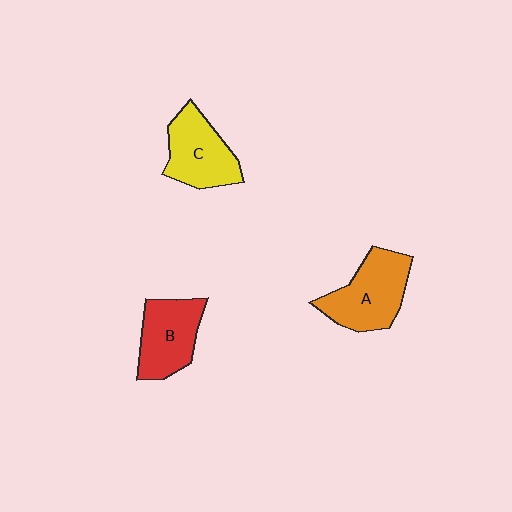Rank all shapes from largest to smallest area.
From largest to smallest: A (orange), C (yellow), B (red).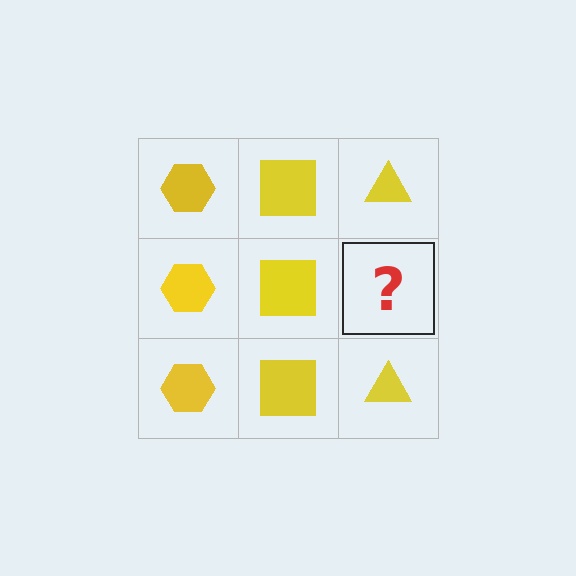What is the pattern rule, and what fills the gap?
The rule is that each column has a consistent shape. The gap should be filled with a yellow triangle.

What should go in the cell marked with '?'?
The missing cell should contain a yellow triangle.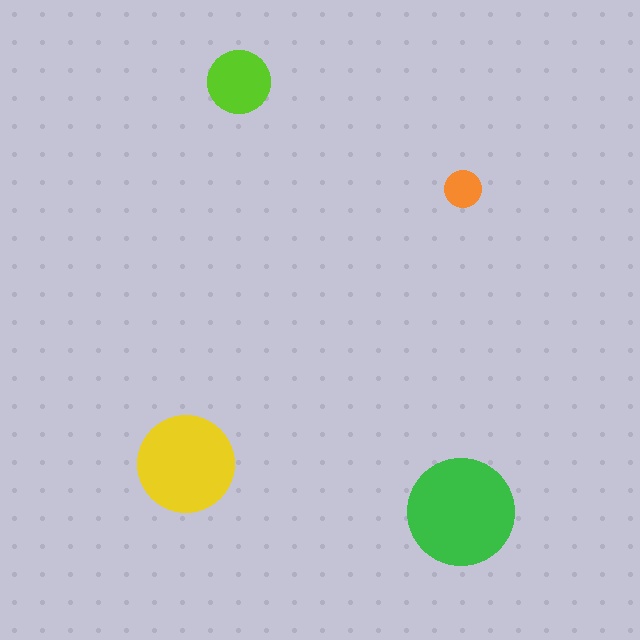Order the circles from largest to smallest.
the green one, the yellow one, the lime one, the orange one.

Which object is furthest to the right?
The orange circle is rightmost.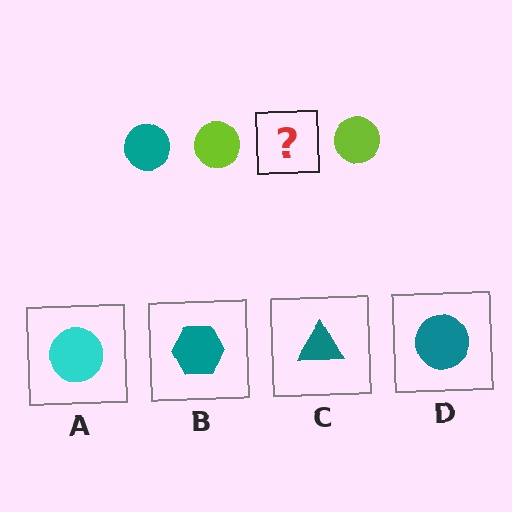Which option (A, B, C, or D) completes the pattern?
D.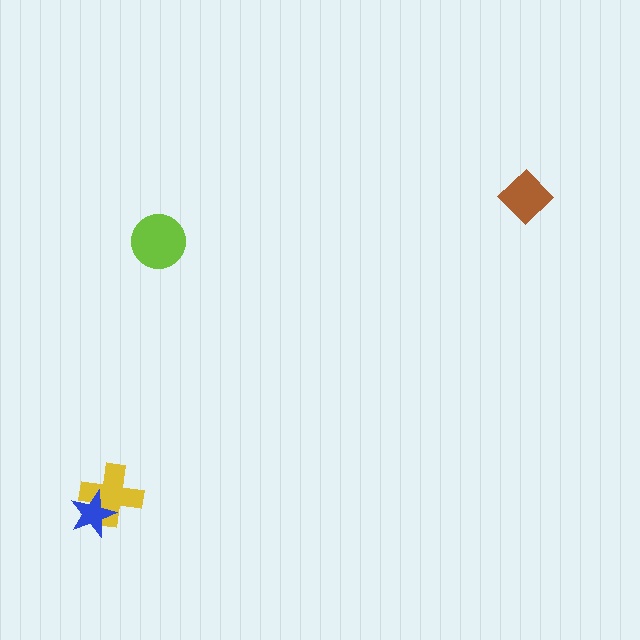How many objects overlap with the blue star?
1 object overlaps with the blue star.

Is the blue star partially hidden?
No, no other shape covers it.